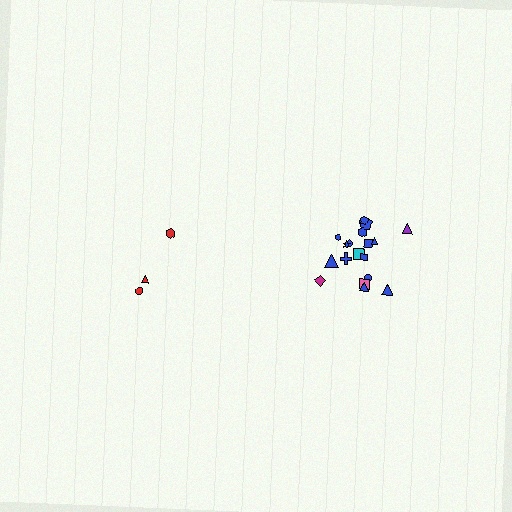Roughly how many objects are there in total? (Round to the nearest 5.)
Roughly 20 objects in total.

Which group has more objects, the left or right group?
The right group.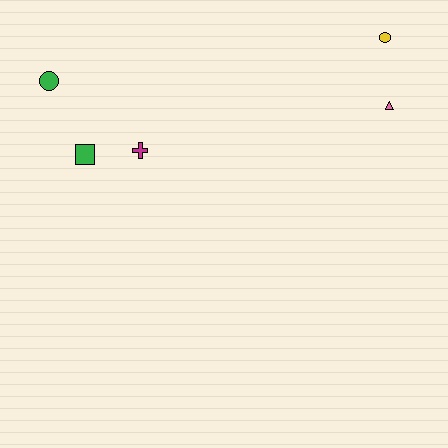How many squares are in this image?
There is 1 square.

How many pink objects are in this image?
There is 1 pink object.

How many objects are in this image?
There are 5 objects.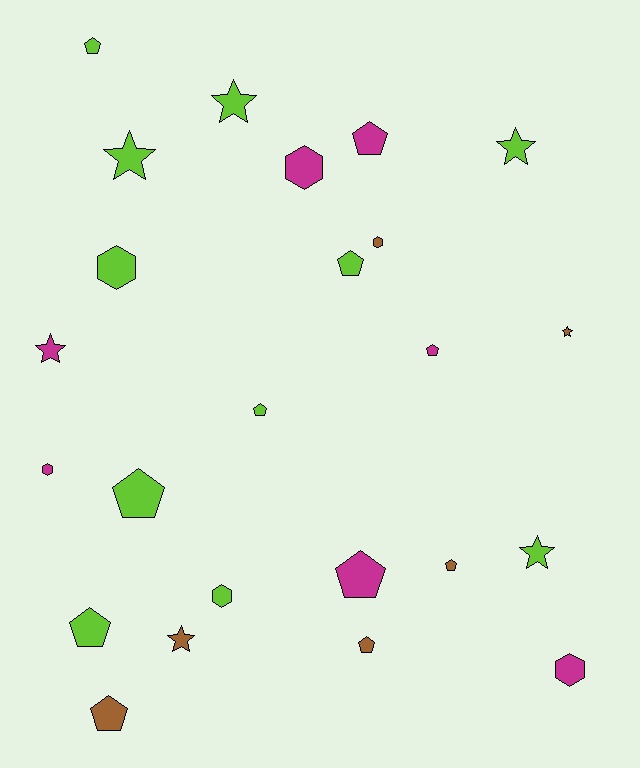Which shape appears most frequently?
Pentagon, with 11 objects.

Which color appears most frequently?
Lime, with 11 objects.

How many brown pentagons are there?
There are 3 brown pentagons.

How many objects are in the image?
There are 24 objects.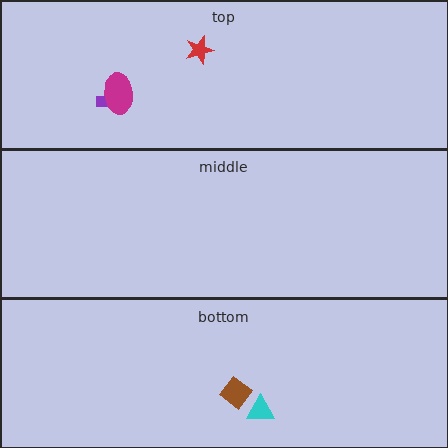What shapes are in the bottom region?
The brown diamond, the cyan triangle.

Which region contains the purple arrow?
The top region.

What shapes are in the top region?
The purple arrow, the magenta ellipse, the red star.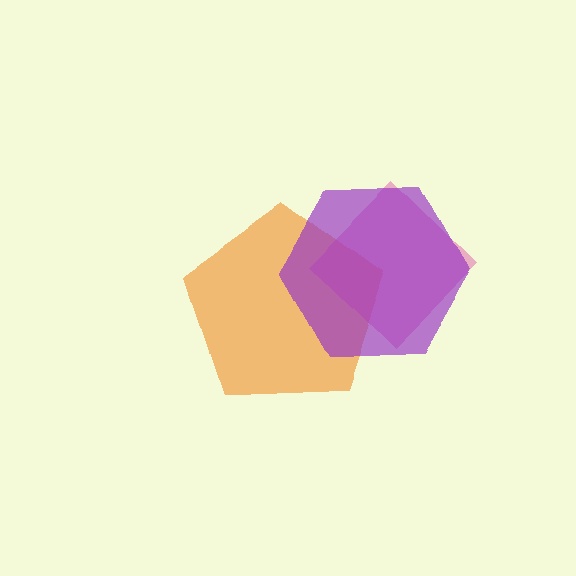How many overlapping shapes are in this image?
There are 3 overlapping shapes in the image.